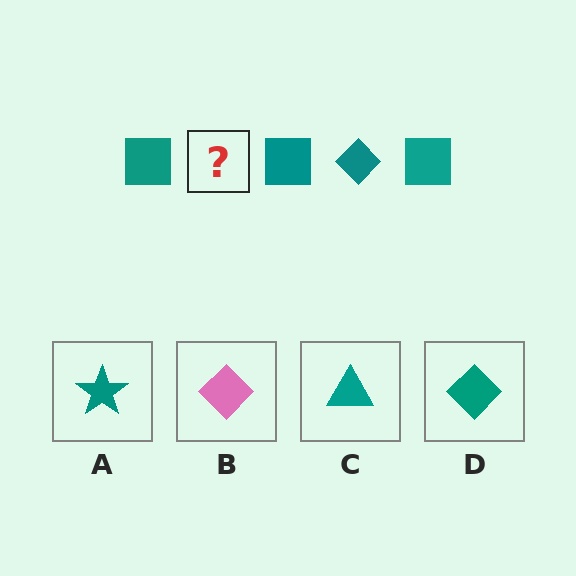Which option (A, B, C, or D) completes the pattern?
D.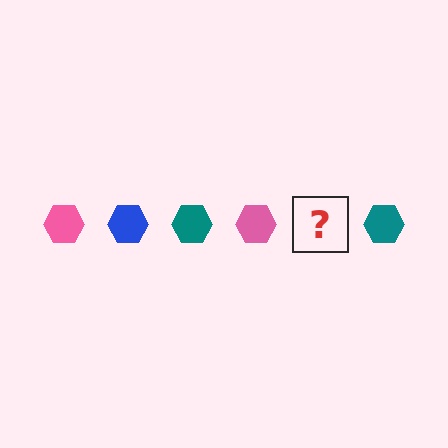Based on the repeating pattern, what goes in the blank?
The blank should be a blue hexagon.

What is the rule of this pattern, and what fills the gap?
The rule is that the pattern cycles through pink, blue, teal hexagons. The gap should be filled with a blue hexagon.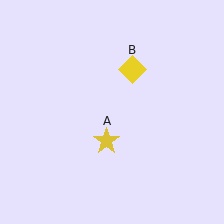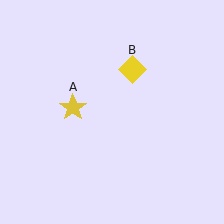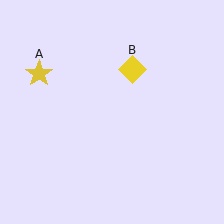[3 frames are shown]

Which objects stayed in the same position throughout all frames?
Yellow diamond (object B) remained stationary.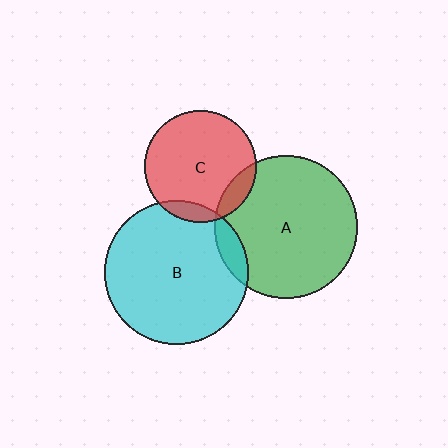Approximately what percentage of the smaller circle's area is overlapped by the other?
Approximately 10%.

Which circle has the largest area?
Circle B (cyan).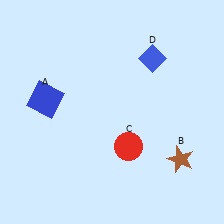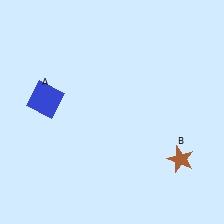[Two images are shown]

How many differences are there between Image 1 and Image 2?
There are 2 differences between the two images.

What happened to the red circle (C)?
The red circle (C) was removed in Image 2. It was in the bottom-right area of Image 1.